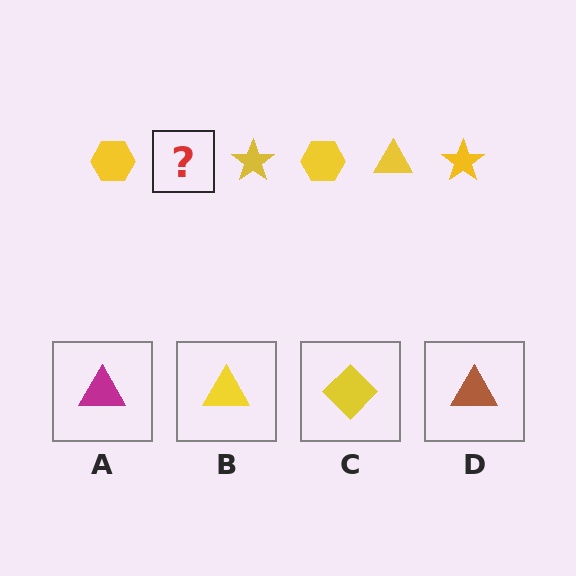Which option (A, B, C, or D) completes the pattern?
B.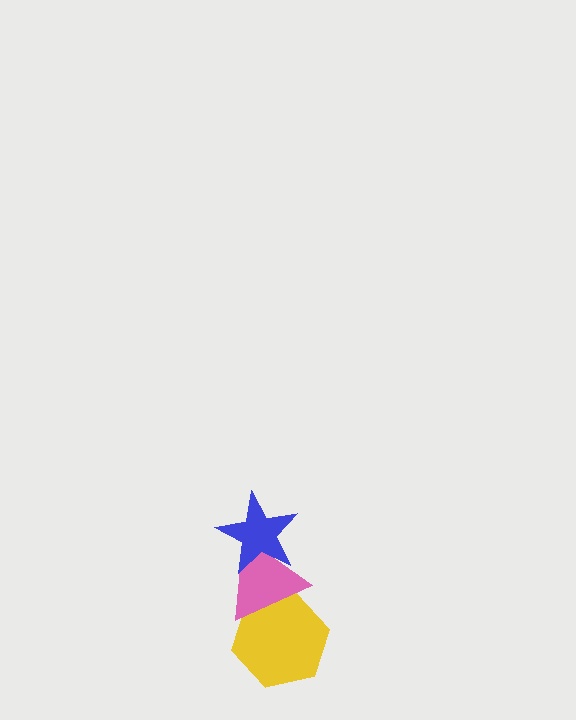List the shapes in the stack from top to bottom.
From top to bottom: the blue star, the pink triangle, the yellow hexagon.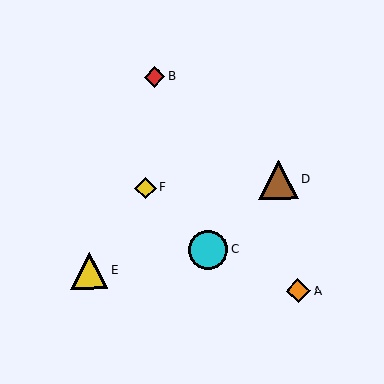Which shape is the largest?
The cyan circle (labeled C) is the largest.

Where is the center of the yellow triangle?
The center of the yellow triangle is at (89, 270).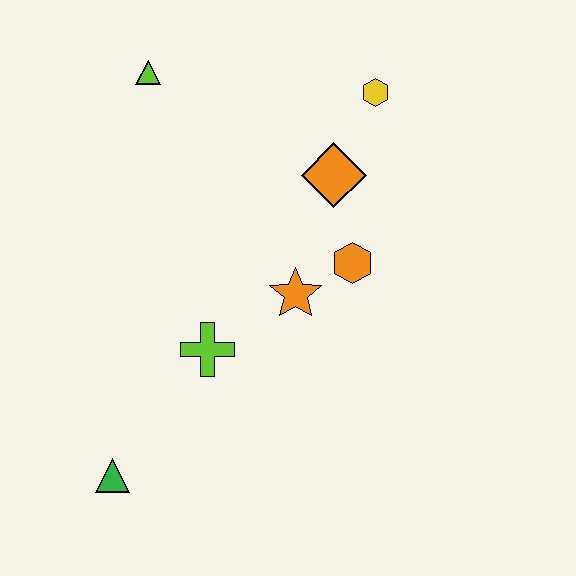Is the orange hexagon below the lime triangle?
Yes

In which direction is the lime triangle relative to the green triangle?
The lime triangle is above the green triangle.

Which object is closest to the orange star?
The orange hexagon is closest to the orange star.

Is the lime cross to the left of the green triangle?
No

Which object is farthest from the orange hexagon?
The green triangle is farthest from the orange hexagon.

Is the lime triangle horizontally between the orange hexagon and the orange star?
No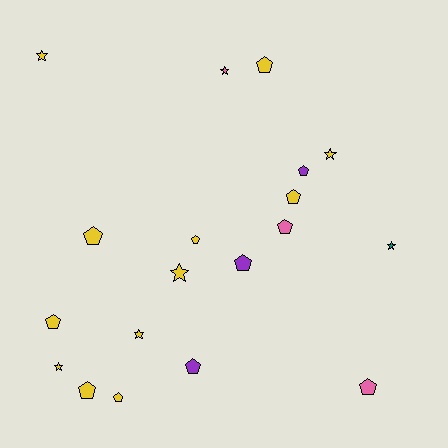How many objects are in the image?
There are 19 objects.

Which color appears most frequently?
Yellow, with 12 objects.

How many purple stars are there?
There are no purple stars.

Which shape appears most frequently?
Pentagon, with 12 objects.